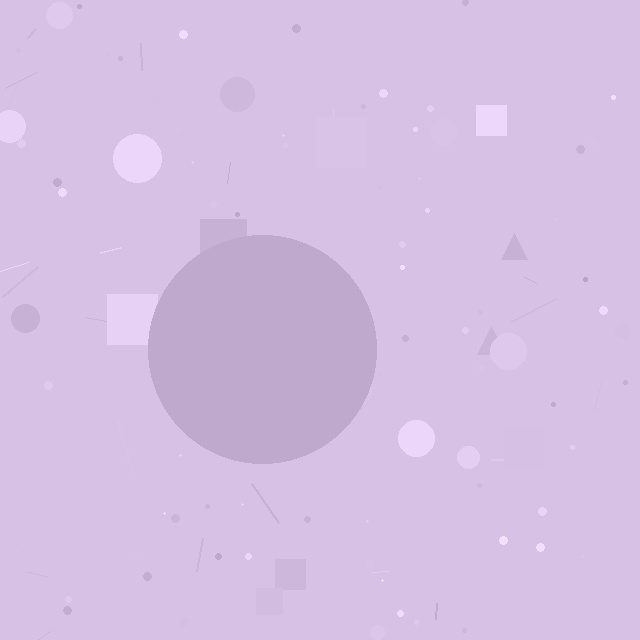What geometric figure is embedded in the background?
A circle is embedded in the background.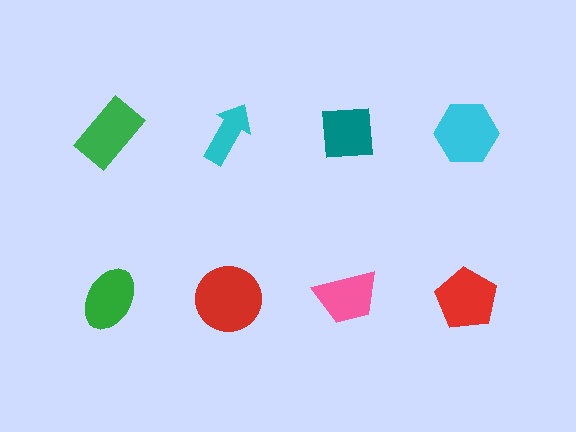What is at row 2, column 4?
A red pentagon.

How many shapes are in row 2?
4 shapes.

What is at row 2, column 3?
A pink trapezoid.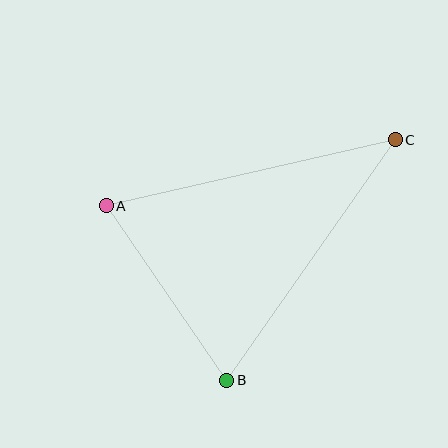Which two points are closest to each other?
Points A and B are closest to each other.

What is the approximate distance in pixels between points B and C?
The distance between B and C is approximately 294 pixels.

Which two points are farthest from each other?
Points A and C are farthest from each other.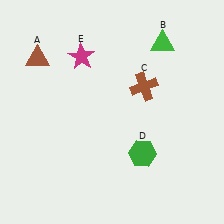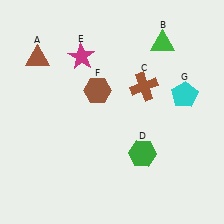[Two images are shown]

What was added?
A brown hexagon (F), a cyan pentagon (G) were added in Image 2.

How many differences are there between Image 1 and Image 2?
There are 2 differences between the two images.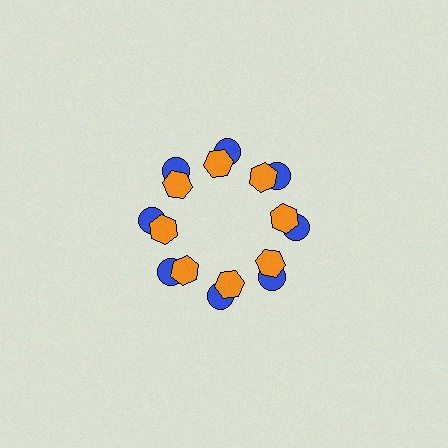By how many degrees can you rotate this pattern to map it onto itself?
The pattern maps onto itself every 45 degrees of rotation.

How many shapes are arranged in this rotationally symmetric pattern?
There are 16 shapes, arranged in 8 groups of 2.